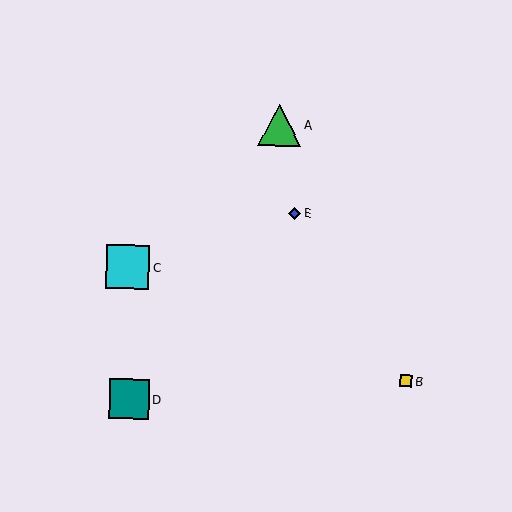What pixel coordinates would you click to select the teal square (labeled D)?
Click at (129, 399) to select the teal square D.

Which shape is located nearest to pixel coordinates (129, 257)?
The cyan square (labeled C) at (128, 267) is nearest to that location.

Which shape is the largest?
The cyan square (labeled C) is the largest.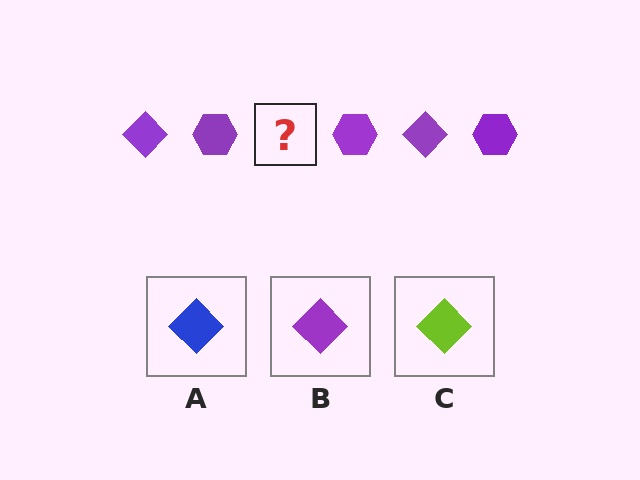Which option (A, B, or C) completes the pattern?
B.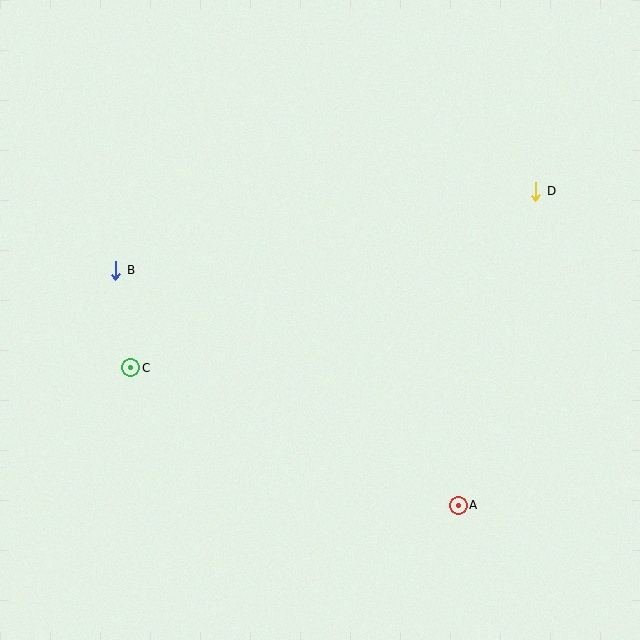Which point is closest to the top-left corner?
Point B is closest to the top-left corner.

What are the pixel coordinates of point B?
Point B is at (116, 270).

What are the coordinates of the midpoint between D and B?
The midpoint between D and B is at (326, 231).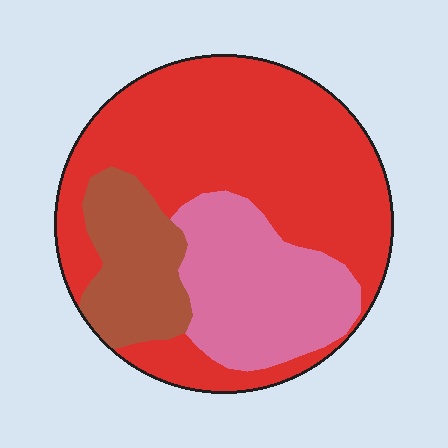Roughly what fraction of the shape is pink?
Pink covers 25% of the shape.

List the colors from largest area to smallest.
From largest to smallest: red, pink, brown.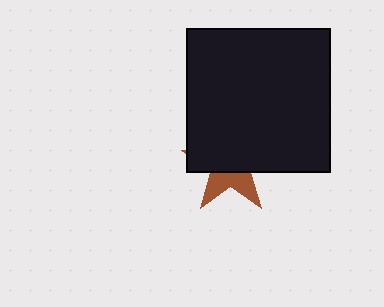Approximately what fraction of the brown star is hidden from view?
Roughly 65% of the brown star is hidden behind the black square.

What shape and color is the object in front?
The object in front is a black square.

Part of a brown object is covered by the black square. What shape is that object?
It is a star.